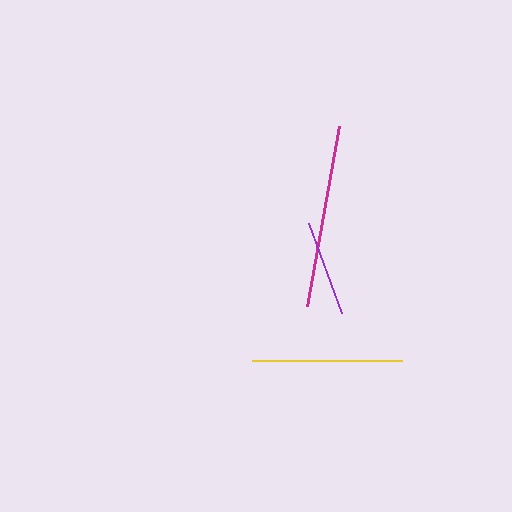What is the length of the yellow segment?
The yellow segment is approximately 150 pixels long.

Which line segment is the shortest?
The purple line is the shortest at approximately 95 pixels.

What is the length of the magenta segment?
The magenta segment is approximately 183 pixels long.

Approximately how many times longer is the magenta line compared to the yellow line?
The magenta line is approximately 1.2 times the length of the yellow line.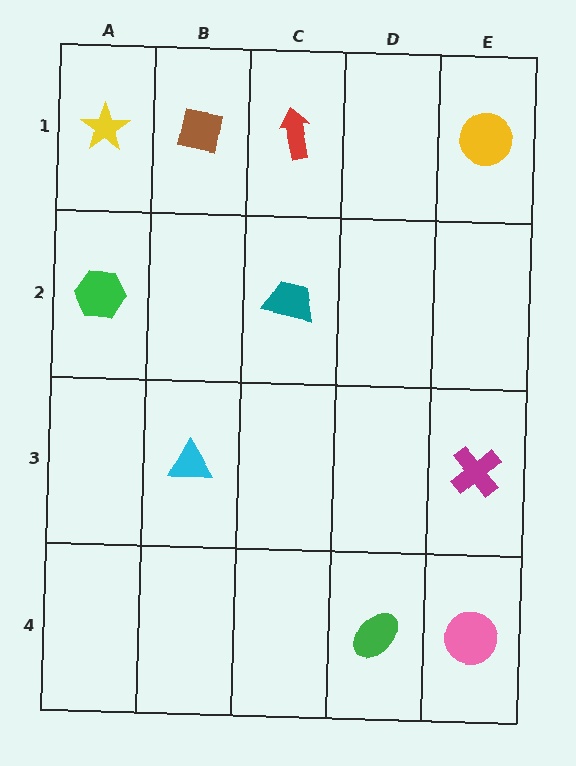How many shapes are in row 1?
4 shapes.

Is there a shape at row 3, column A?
No, that cell is empty.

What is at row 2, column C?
A teal trapezoid.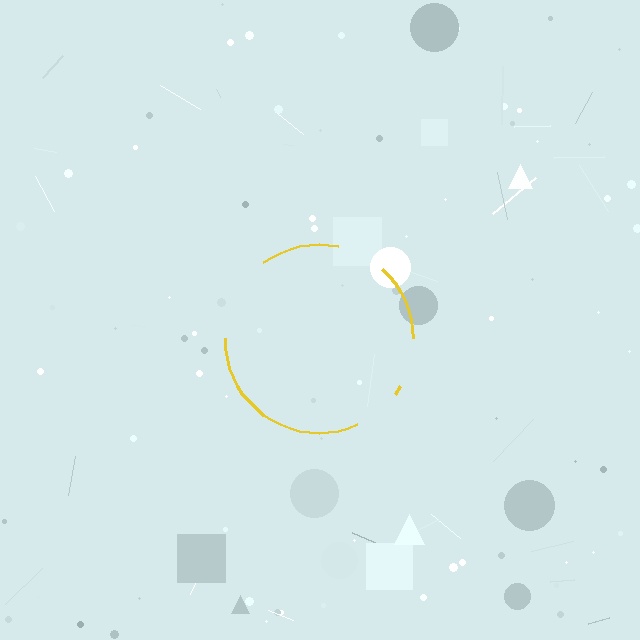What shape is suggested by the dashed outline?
The dashed outline suggests a circle.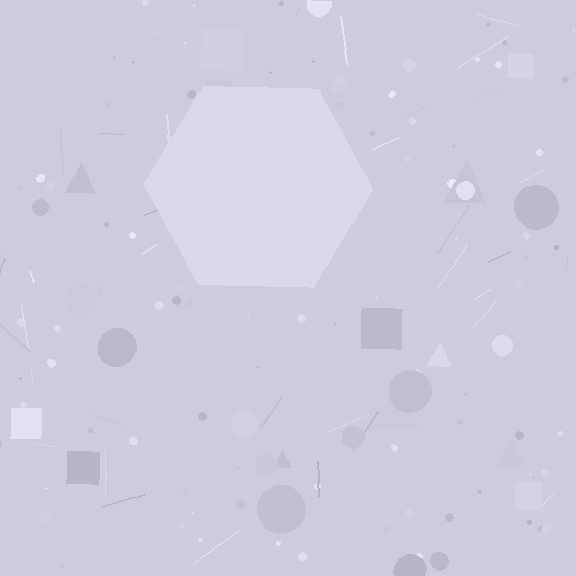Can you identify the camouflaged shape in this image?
The camouflaged shape is a hexagon.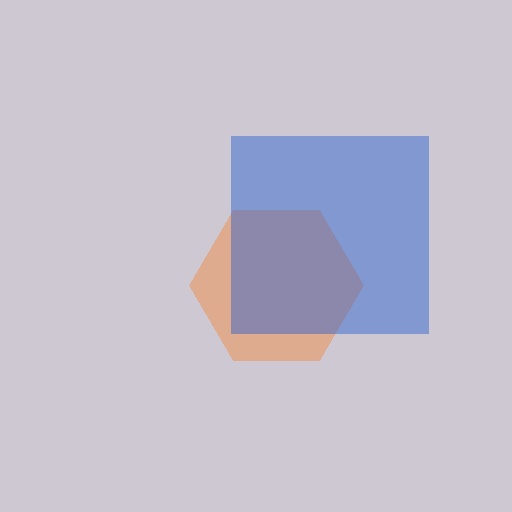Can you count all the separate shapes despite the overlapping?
Yes, there are 2 separate shapes.